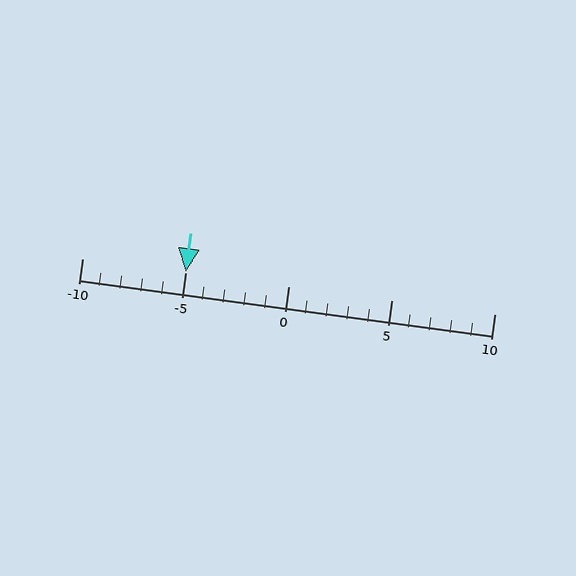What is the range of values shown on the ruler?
The ruler shows values from -10 to 10.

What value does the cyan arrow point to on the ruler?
The cyan arrow points to approximately -5.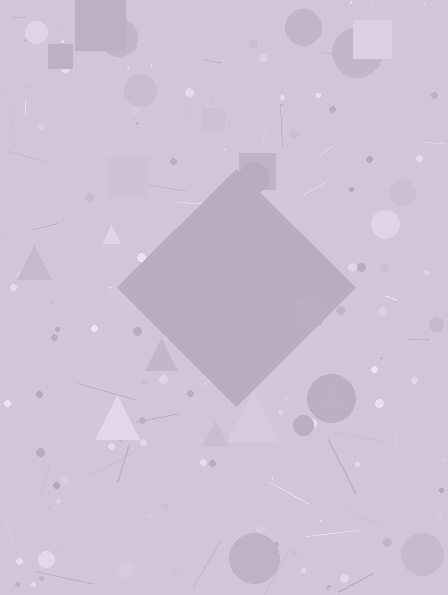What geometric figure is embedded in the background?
A diamond is embedded in the background.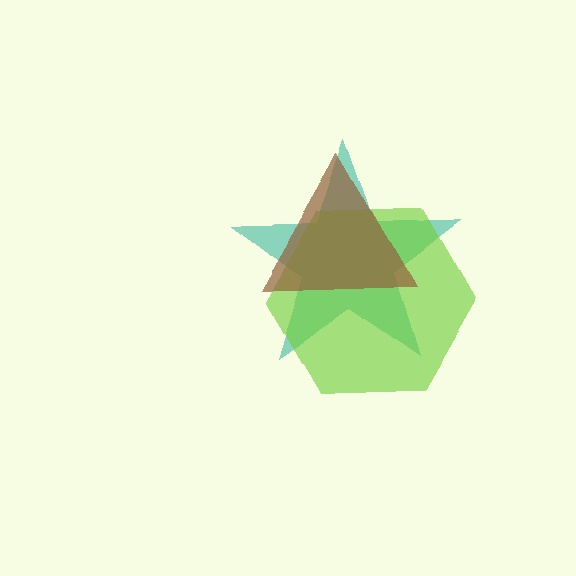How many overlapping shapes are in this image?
There are 3 overlapping shapes in the image.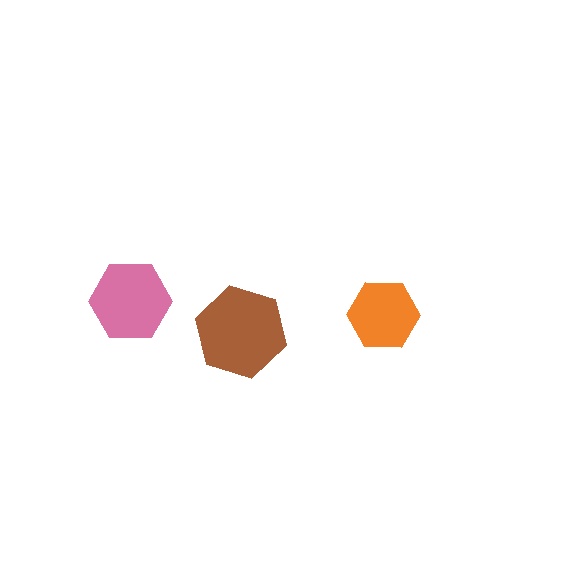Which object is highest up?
The pink hexagon is topmost.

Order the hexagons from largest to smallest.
the brown one, the pink one, the orange one.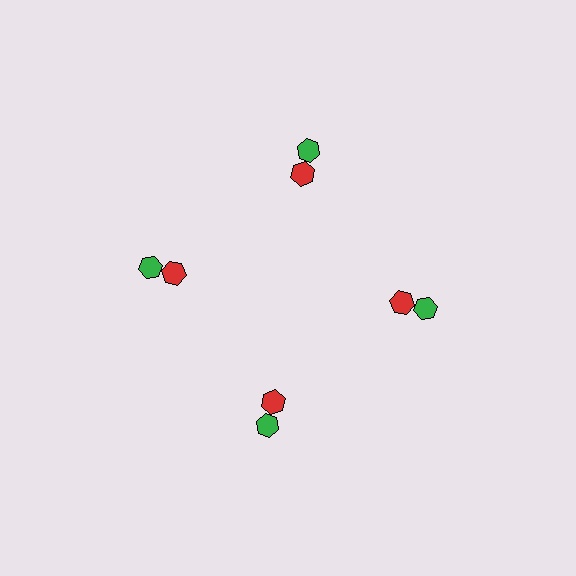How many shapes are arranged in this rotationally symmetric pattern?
There are 8 shapes, arranged in 4 groups of 2.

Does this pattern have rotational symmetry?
Yes, this pattern has 4-fold rotational symmetry. It looks the same after rotating 90 degrees around the center.